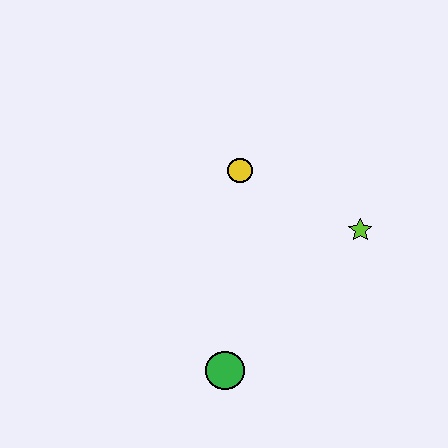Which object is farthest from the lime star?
The green circle is farthest from the lime star.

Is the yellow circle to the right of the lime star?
No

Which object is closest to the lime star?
The yellow circle is closest to the lime star.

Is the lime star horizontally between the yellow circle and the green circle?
No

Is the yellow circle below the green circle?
No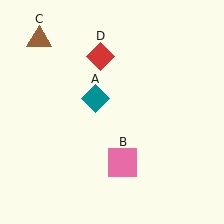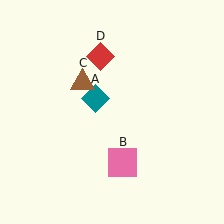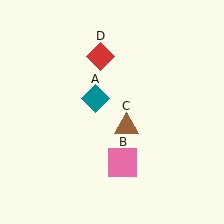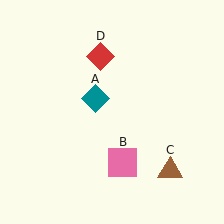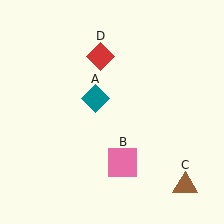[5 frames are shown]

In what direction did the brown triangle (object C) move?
The brown triangle (object C) moved down and to the right.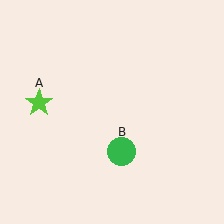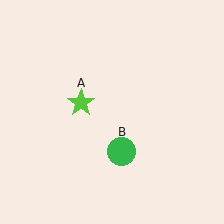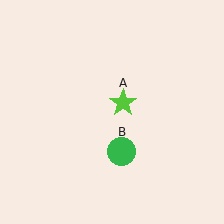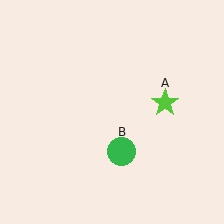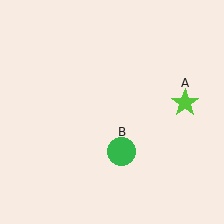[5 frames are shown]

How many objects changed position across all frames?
1 object changed position: lime star (object A).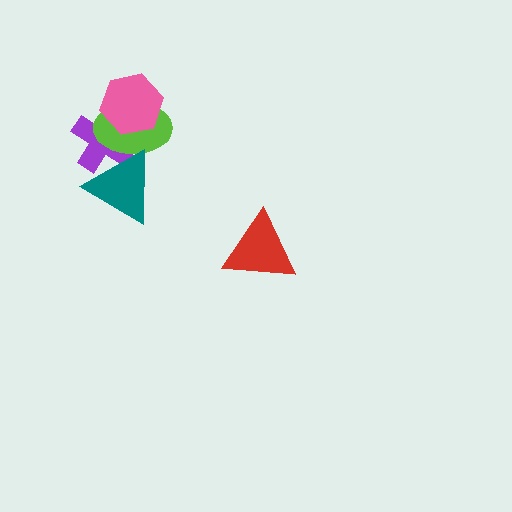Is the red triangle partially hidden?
No, no other shape covers it.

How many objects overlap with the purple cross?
3 objects overlap with the purple cross.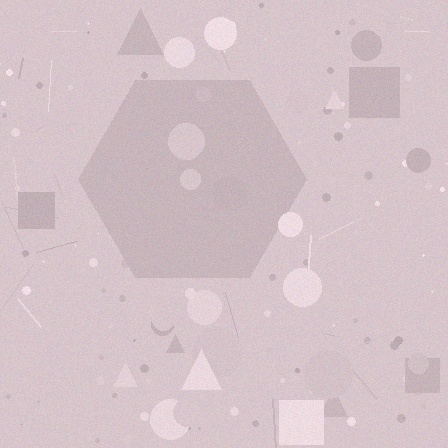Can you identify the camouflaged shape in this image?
The camouflaged shape is a hexagon.